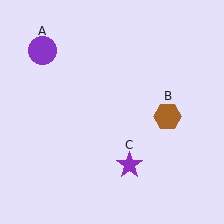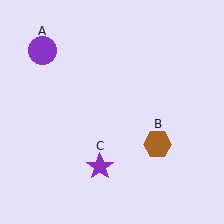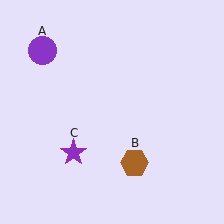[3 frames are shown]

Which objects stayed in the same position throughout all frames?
Purple circle (object A) remained stationary.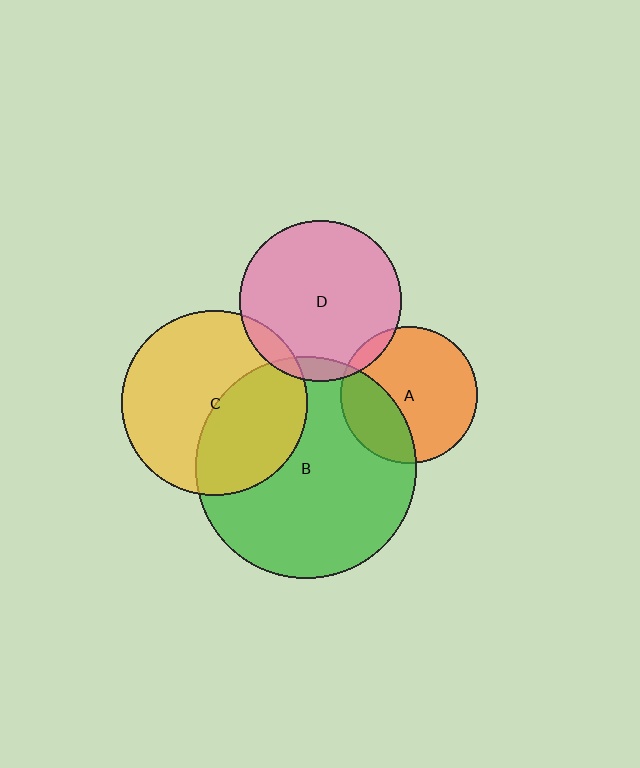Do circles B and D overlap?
Yes.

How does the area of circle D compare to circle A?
Approximately 1.4 times.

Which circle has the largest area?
Circle B (green).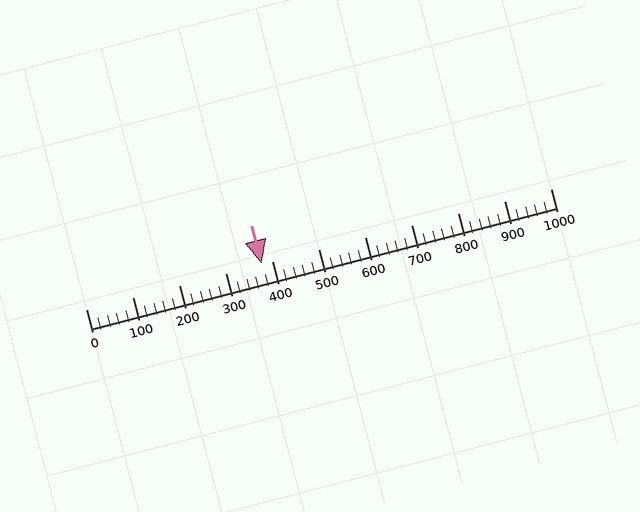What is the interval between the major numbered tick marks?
The major tick marks are spaced 100 units apart.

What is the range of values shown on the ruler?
The ruler shows values from 0 to 1000.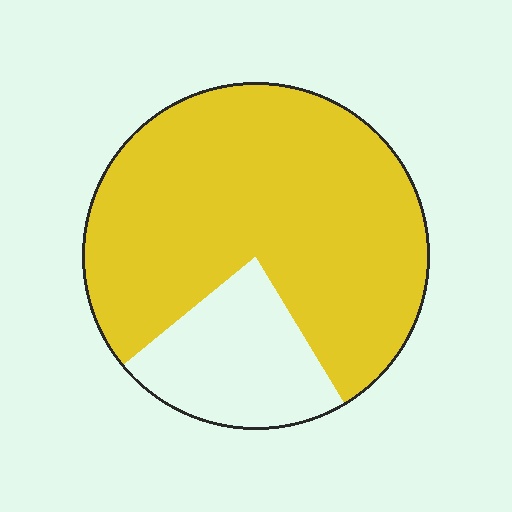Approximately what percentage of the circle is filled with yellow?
Approximately 75%.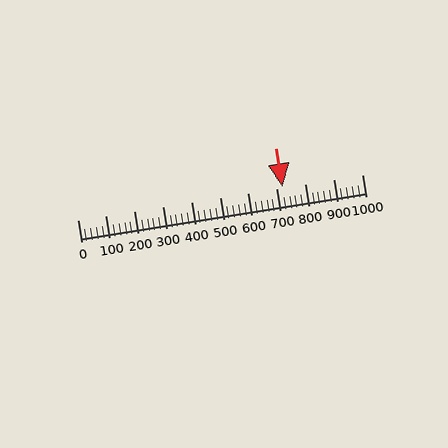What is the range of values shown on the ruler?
The ruler shows values from 0 to 1000.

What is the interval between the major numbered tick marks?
The major tick marks are spaced 100 units apart.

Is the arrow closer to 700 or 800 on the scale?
The arrow is closer to 700.